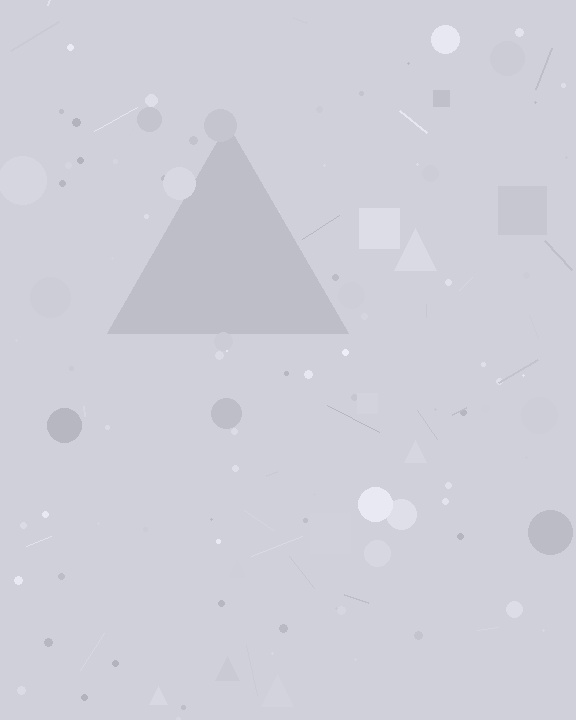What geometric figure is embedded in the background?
A triangle is embedded in the background.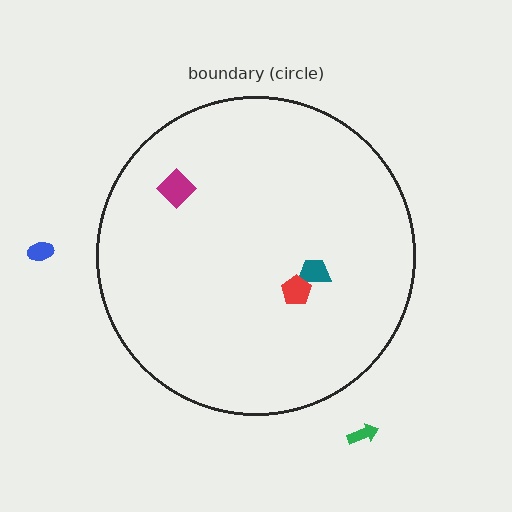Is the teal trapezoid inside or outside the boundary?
Inside.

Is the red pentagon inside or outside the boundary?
Inside.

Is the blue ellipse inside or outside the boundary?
Outside.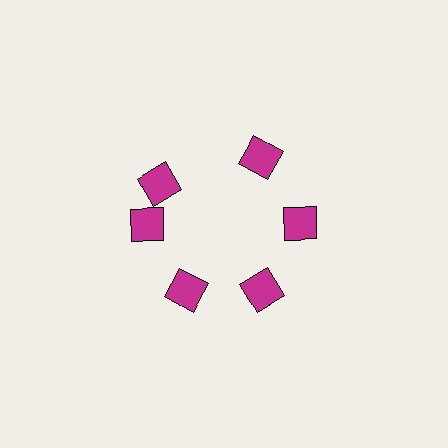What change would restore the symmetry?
The symmetry would be restored by rotating it back into even spacing with its neighbors so that all 6 diamonds sit at equal angles and equal distance from the center.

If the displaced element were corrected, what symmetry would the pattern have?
It would have 6-fold rotational symmetry — the pattern would map onto itself every 60 degrees.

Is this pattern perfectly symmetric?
No. The 6 magenta diamonds are arranged in a ring, but one element near the 11 o'clock position is rotated out of alignment along the ring, breaking the 6-fold rotational symmetry.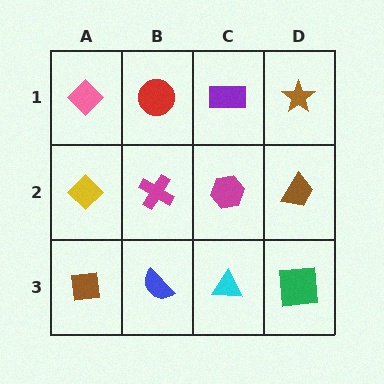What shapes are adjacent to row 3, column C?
A magenta hexagon (row 2, column C), a blue semicircle (row 3, column B), a green square (row 3, column D).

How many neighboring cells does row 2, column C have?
4.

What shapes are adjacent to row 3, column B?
A magenta cross (row 2, column B), a brown square (row 3, column A), a cyan triangle (row 3, column C).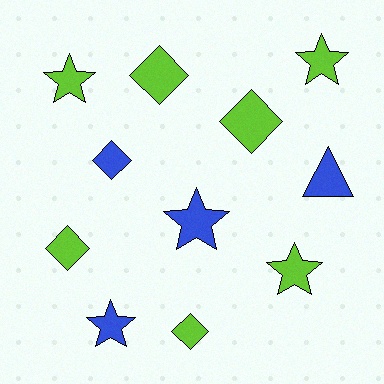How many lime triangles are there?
There are no lime triangles.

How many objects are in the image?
There are 11 objects.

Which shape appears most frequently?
Diamond, with 5 objects.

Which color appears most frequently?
Lime, with 7 objects.